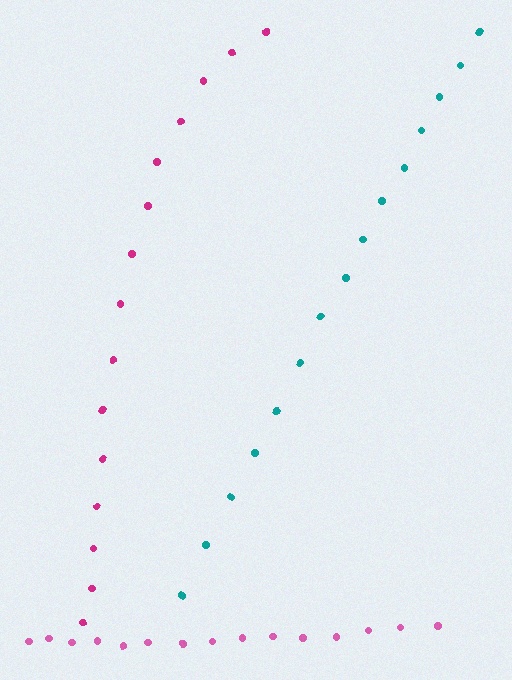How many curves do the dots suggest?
There are 3 distinct paths.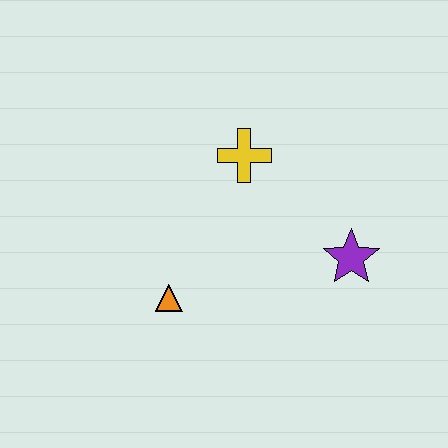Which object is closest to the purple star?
The yellow cross is closest to the purple star.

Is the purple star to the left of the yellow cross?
No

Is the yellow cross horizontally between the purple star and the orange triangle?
Yes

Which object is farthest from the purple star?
The orange triangle is farthest from the purple star.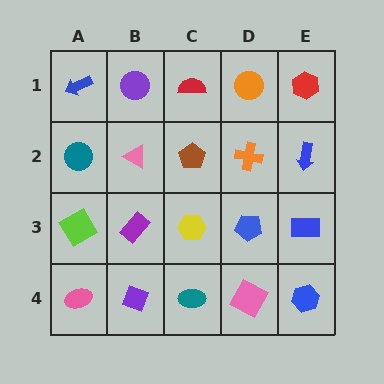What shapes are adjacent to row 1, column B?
A pink triangle (row 2, column B), a blue arrow (row 1, column A), a red semicircle (row 1, column C).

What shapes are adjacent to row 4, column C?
A yellow hexagon (row 3, column C), a purple diamond (row 4, column B), a pink square (row 4, column D).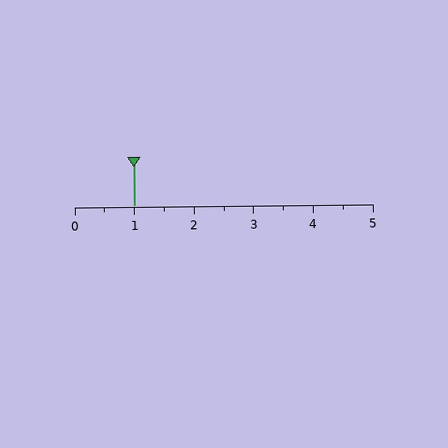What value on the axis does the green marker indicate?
The marker indicates approximately 1.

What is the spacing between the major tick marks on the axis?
The major ticks are spaced 1 apart.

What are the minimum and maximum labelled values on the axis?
The axis runs from 0 to 5.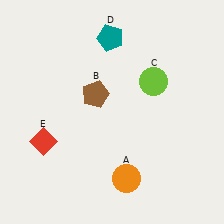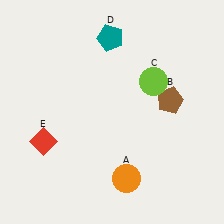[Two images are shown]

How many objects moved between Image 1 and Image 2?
1 object moved between the two images.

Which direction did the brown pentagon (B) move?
The brown pentagon (B) moved right.